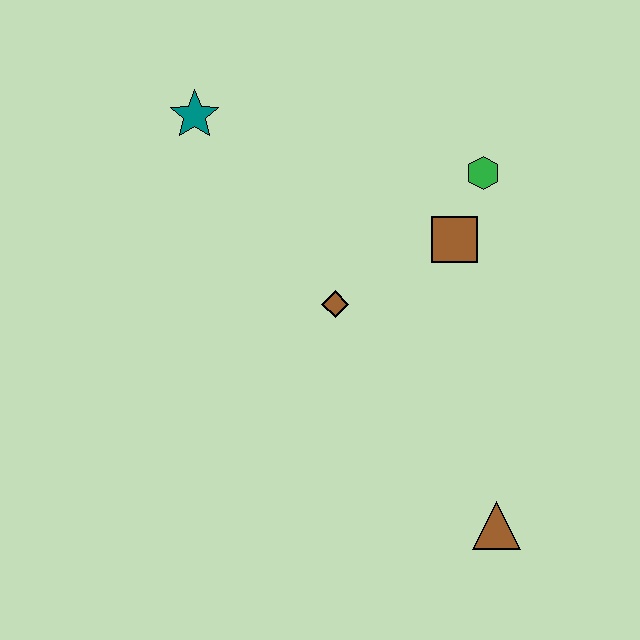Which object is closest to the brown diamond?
The brown square is closest to the brown diamond.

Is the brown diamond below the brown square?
Yes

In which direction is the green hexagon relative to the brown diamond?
The green hexagon is to the right of the brown diamond.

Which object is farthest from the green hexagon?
The brown triangle is farthest from the green hexagon.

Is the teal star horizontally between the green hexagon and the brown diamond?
No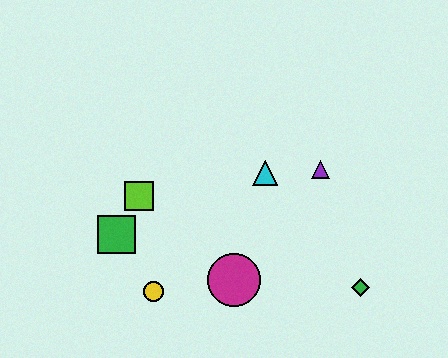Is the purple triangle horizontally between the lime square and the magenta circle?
No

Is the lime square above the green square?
Yes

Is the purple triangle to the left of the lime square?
No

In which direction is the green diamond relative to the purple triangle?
The green diamond is below the purple triangle.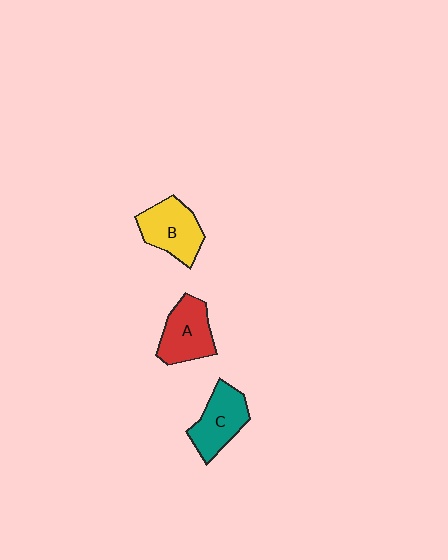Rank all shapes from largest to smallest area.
From largest to smallest: B (yellow), A (red), C (teal).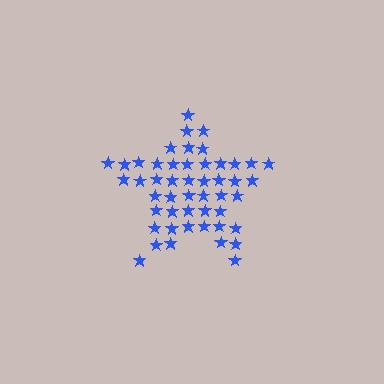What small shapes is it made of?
It is made of small stars.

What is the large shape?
The large shape is a star.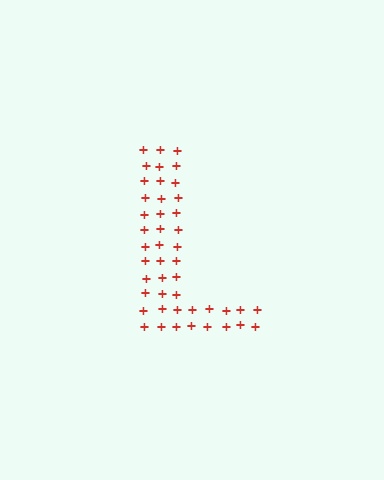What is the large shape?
The large shape is the letter L.